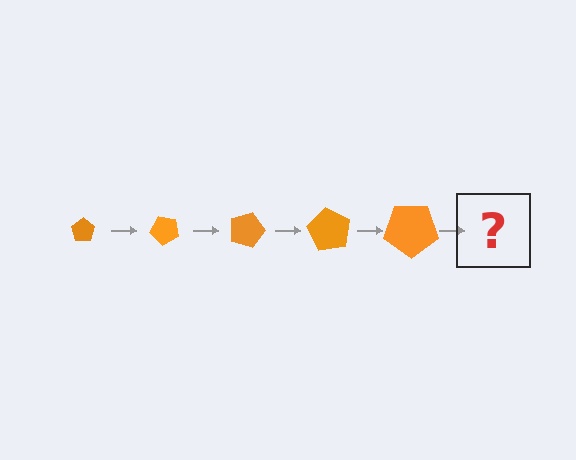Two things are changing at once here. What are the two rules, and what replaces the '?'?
The two rules are that the pentagon grows larger each step and it rotates 45 degrees each step. The '?' should be a pentagon, larger than the previous one and rotated 225 degrees from the start.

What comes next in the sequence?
The next element should be a pentagon, larger than the previous one and rotated 225 degrees from the start.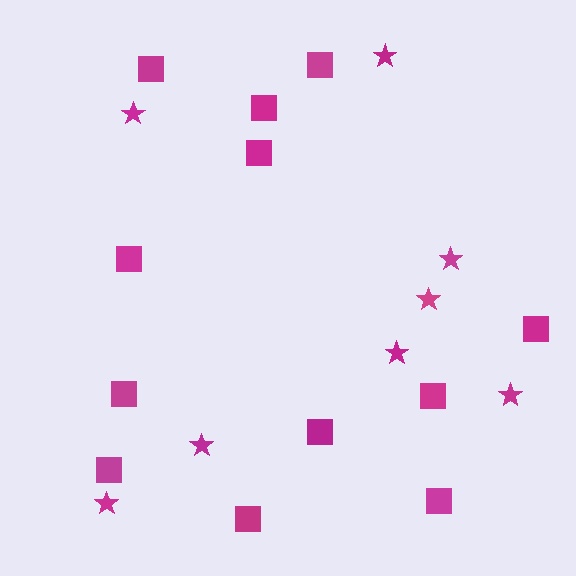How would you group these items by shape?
There are 2 groups: one group of stars (8) and one group of squares (12).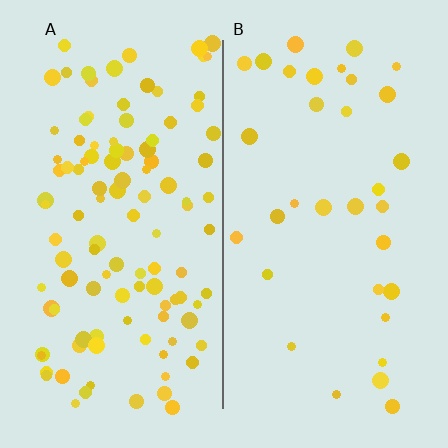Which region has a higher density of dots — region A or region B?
A (the left).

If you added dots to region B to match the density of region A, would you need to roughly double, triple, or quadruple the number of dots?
Approximately triple.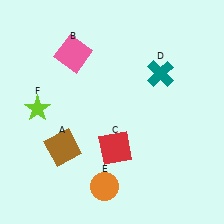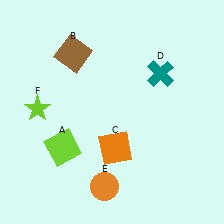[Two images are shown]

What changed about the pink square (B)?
In Image 1, B is pink. In Image 2, it changed to brown.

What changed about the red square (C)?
In Image 1, C is red. In Image 2, it changed to orange.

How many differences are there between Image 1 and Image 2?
There are 3 differences between the two images.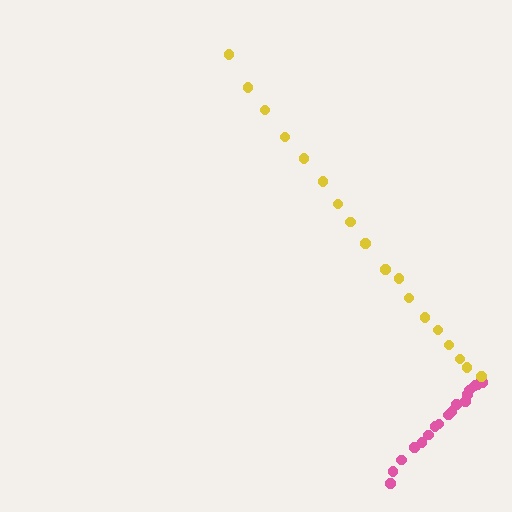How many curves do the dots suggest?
There are 2 distinct paths.